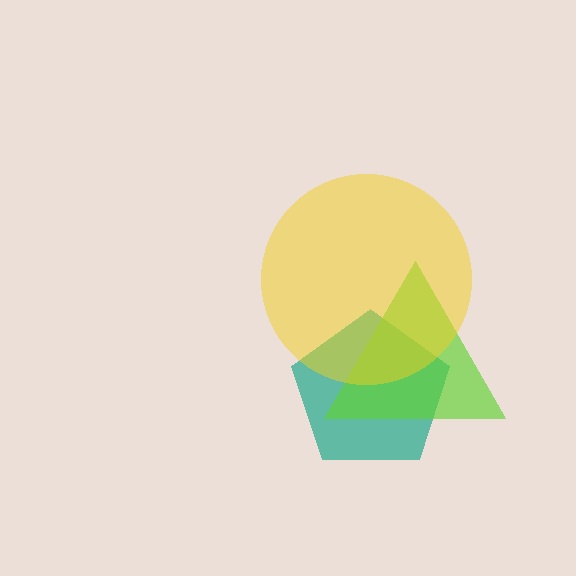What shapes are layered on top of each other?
The layered shapes are: a teal pentagon, a lime triangle, a yellow circle.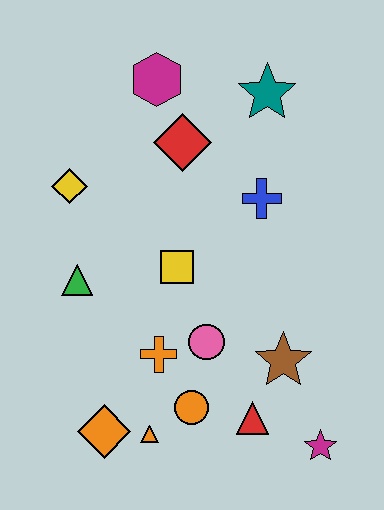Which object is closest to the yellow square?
The pink circle is closest to the yellow square.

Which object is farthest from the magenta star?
The magenta hexagon is farthest from the magenta star.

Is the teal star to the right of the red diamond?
Yes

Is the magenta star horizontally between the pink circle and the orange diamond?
No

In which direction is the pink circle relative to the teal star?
The pink circle is below the teal star.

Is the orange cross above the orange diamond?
Yes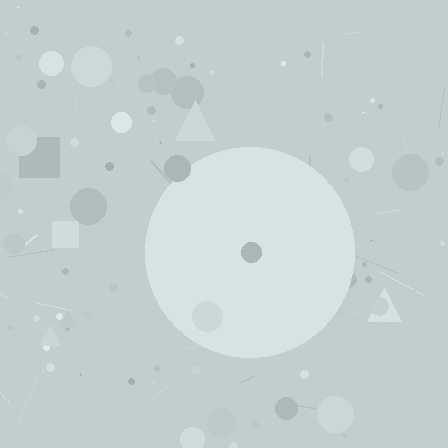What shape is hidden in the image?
A circle is hidden in the image.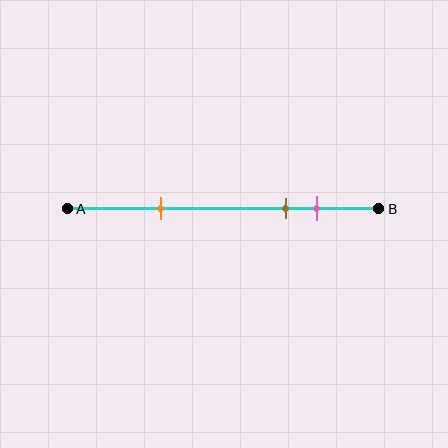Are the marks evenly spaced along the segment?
No, the marks are not evenly spaced.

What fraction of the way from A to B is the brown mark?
The brown mark is approximately 70% (0.7) of the way from A to B.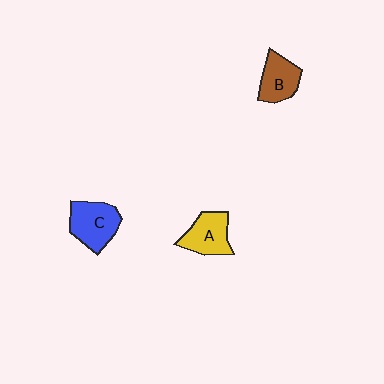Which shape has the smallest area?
Shape B (brown).